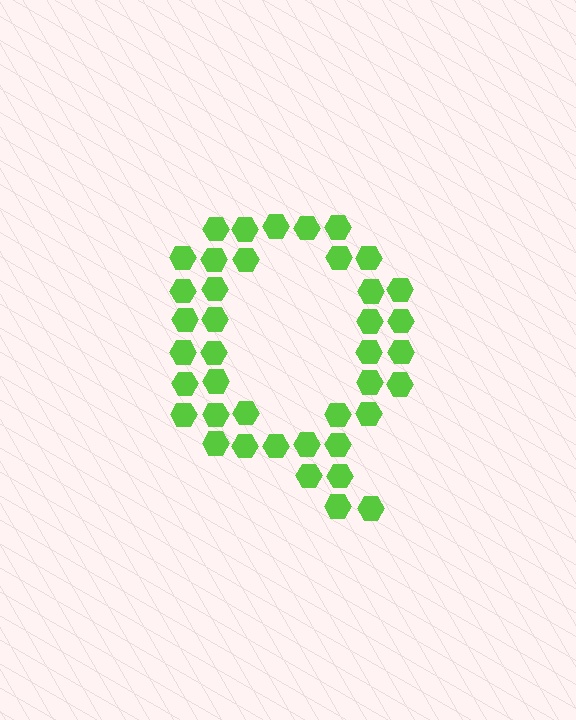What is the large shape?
The large shape is the letter Q.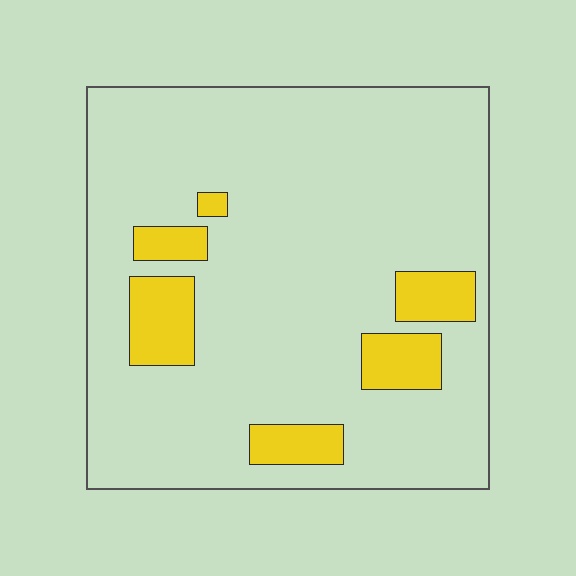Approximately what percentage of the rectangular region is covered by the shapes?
Approximately 15%.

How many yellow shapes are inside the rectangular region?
6.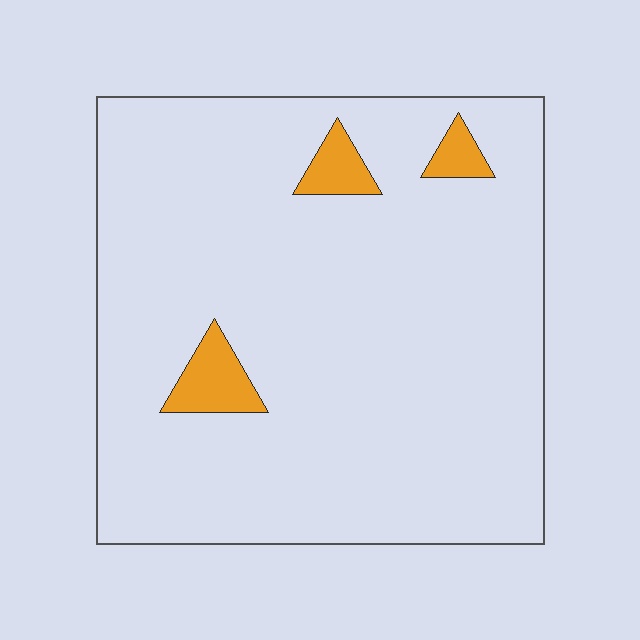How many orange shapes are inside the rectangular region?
3.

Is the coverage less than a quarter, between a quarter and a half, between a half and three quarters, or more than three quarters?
Less than a quarter.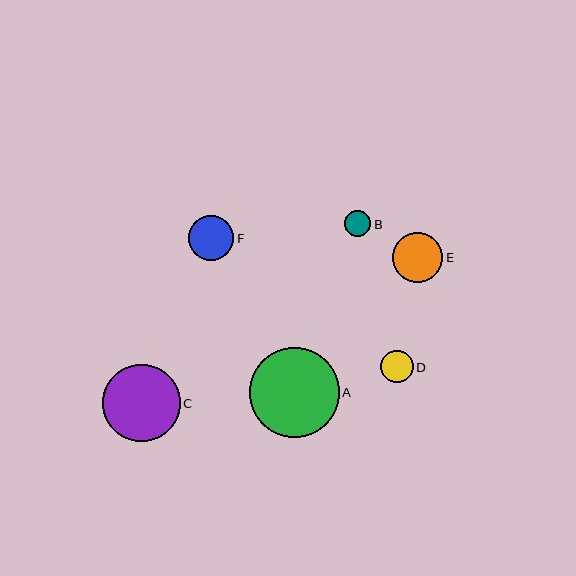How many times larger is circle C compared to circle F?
Circle C is approximately 1.7 times the size of circle F.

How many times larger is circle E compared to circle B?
Circle E is approximately 1.9 times the size of circle B.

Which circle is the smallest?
Circle B is the smallest with a size of approximately 26 pixels.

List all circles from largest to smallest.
From largest to smallest: A, C, E, F, D, B.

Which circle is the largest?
Circle A is the largest with a size of approximately 90 pixels.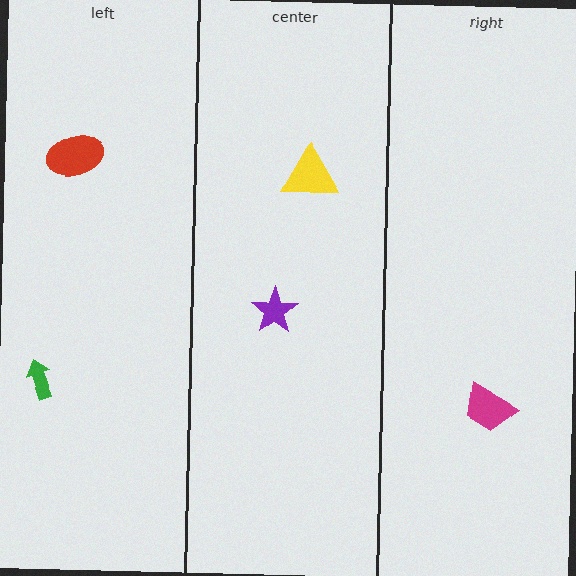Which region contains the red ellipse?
The left region.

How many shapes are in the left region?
2.